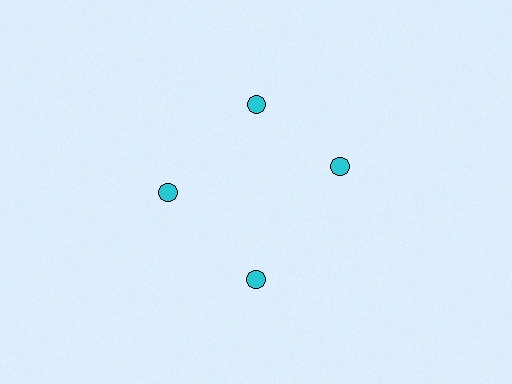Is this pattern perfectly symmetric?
No. The 4 cyan circles are arranged in a ring, but one element near the 3 o'clock position is rotated out of alignment along the ring, breaking the 4-fold rotational symmetry.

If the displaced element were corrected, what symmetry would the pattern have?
It would have 4-fold rotational symmetry — the pattern would map onto itself every 90 degrees.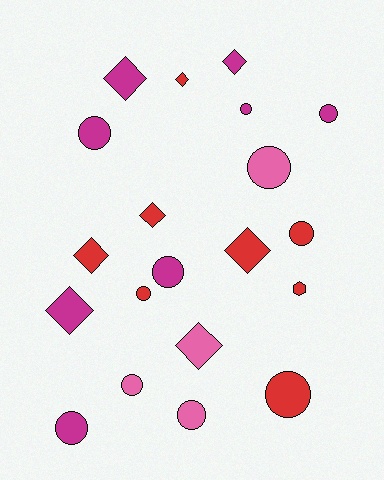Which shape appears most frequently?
Circle, with 11 objects.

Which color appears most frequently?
Red, with 8 objects.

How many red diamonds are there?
There are 4 red diamonds.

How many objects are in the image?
There are 20 objects.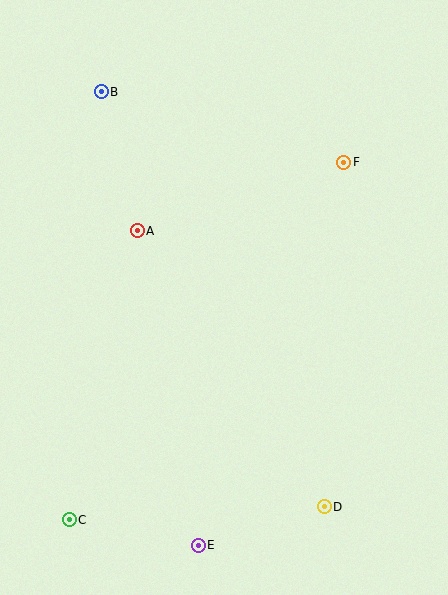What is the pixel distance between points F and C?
The distance between F and C is 451 pixels.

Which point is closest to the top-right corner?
Point F is closest to the top-right corner.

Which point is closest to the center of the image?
Point A at (137, 231) is closest to the center.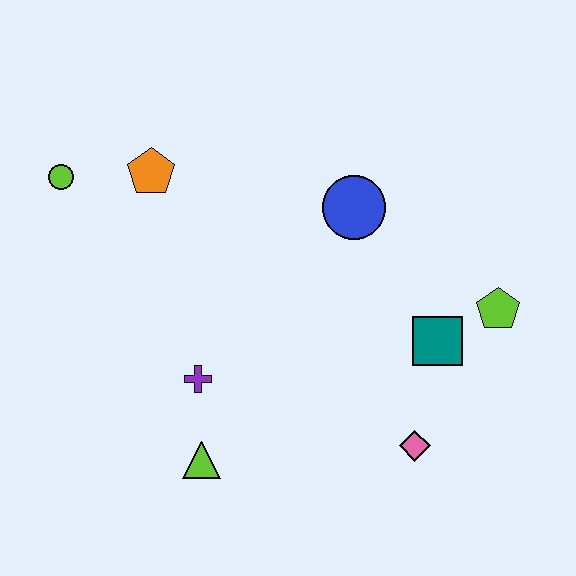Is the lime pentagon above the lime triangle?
Yes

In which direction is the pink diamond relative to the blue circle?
The pink diamond is below the blue circle.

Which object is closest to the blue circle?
The teal square is closest to the blue circle.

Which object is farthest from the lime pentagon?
The lime circle is farthest from the lime pentagon.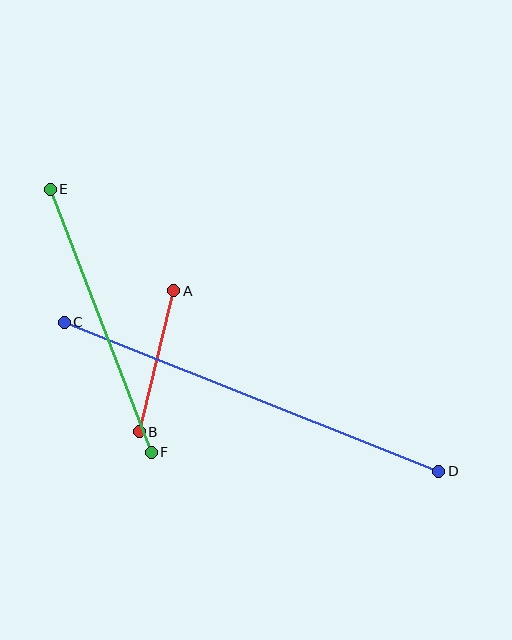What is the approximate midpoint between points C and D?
The midpoint is at approximately (252, 397) pixels.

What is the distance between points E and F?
The distance is approximately 282 pixels.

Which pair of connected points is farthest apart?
Points C and D are farthest apart.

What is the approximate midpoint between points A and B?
The midpoint is at approximately (157, 361) pixels.